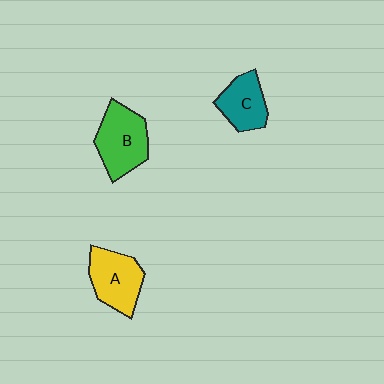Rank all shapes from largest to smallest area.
From largest to smallest: B (green), A (yellow), C (teal).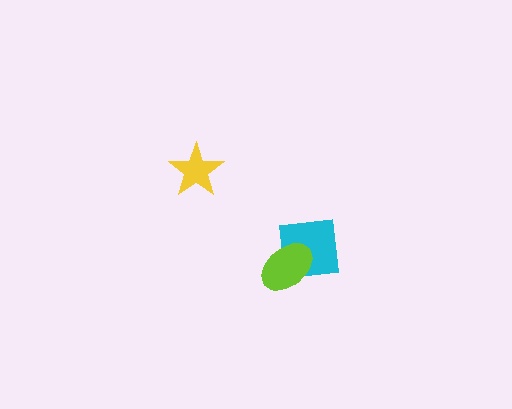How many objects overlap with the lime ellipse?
1 object overlaps with the lime ellipse.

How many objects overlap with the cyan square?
1 object overlaps with the cyan square.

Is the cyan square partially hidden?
Yes, it is partially covered by another shape.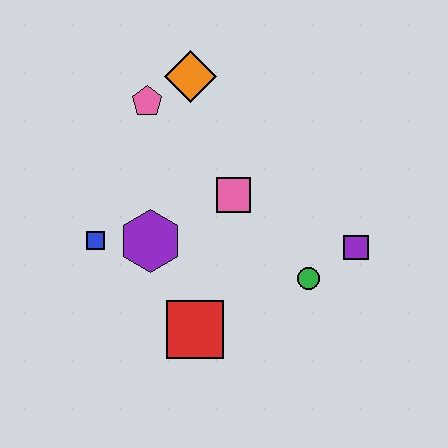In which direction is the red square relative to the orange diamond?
The red square is below the orange diamond.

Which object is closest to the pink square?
The purple hexagon is closest to the pink square.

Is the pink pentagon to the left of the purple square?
Yes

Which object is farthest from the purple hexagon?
The purple square is farthest from the purple hexagon.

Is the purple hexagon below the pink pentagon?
Yes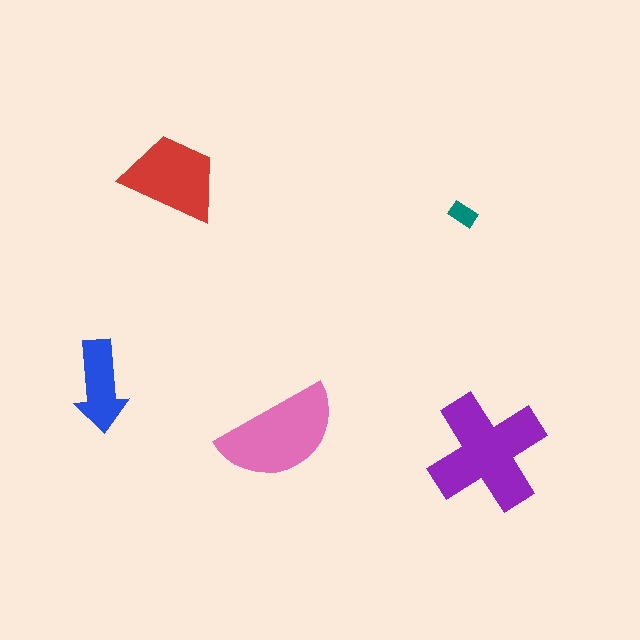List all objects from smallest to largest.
The teal rectangle, the blue arrow, the red trapezoid, the pink semicircle, the purple cross.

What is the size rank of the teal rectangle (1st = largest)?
5th.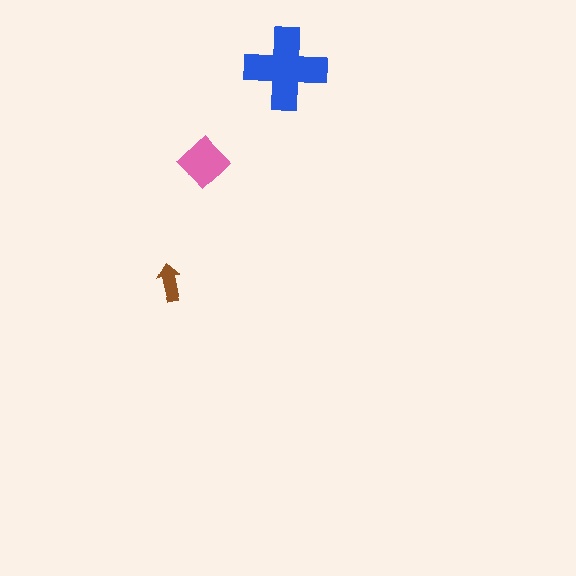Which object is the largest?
The blue cross.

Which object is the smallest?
The brown arrow.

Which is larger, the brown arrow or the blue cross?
The blue cross.